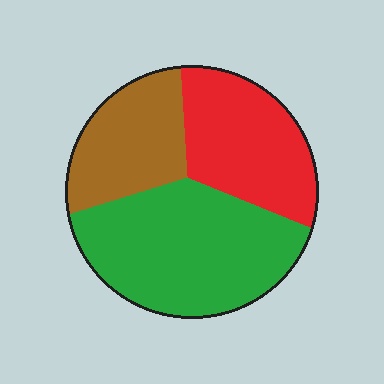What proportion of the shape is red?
Red covers 30% of the shape.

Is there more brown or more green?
Green.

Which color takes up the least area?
Brown, at roughly 25%.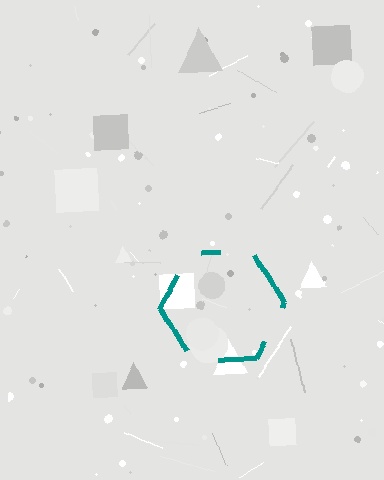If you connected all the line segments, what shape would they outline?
They would outline a hexagon.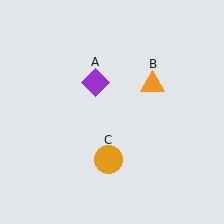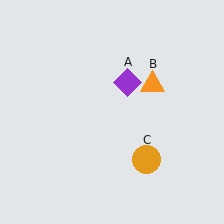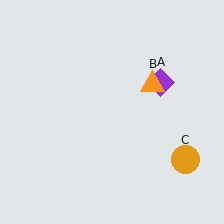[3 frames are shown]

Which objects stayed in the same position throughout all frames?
Orange triangle (object B) remained stationary.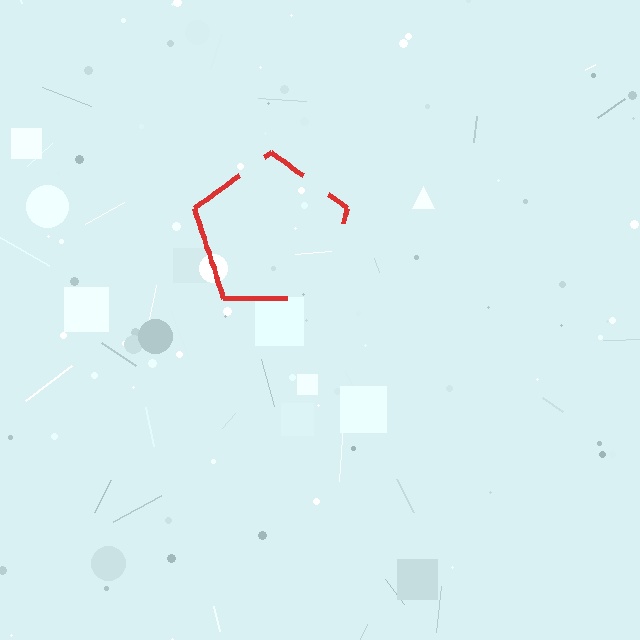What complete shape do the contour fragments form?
The contour fragments form a pentagon.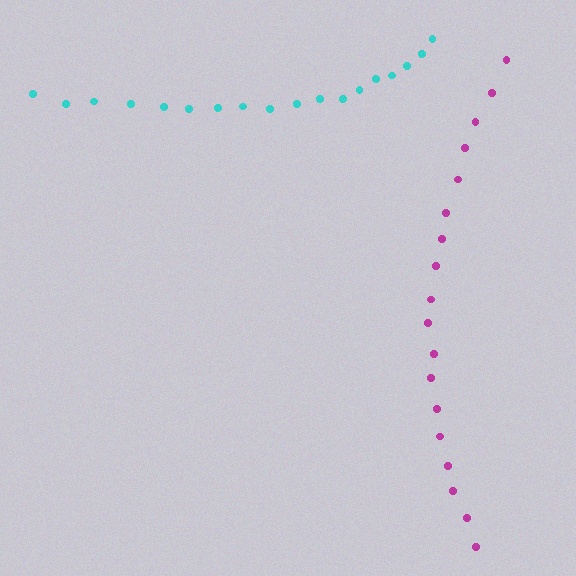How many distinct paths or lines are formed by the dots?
There are 2 distinct paths.